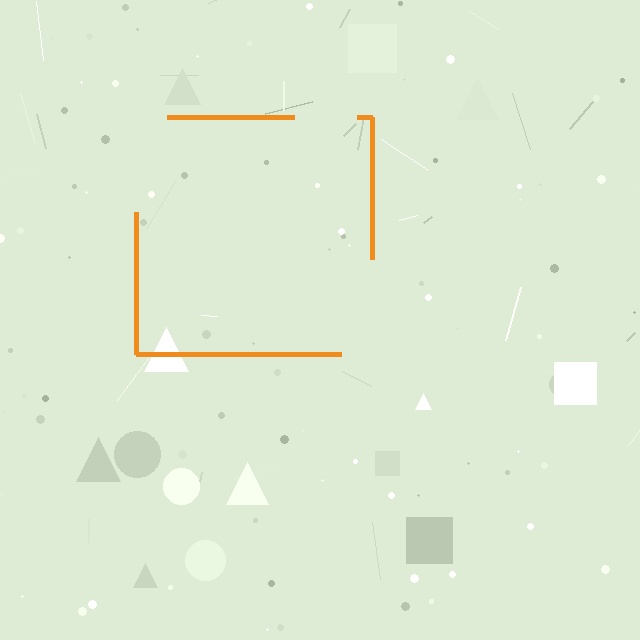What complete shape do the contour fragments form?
The contour fragments form a square.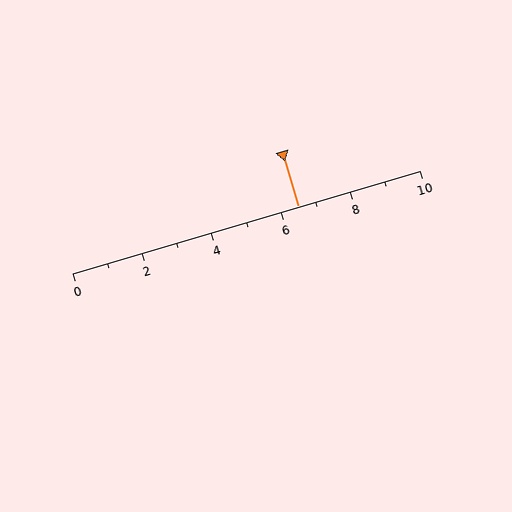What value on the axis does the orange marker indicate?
The marker indicates approximately 6.5.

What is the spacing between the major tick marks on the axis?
The major ticks are spaced 2 apart.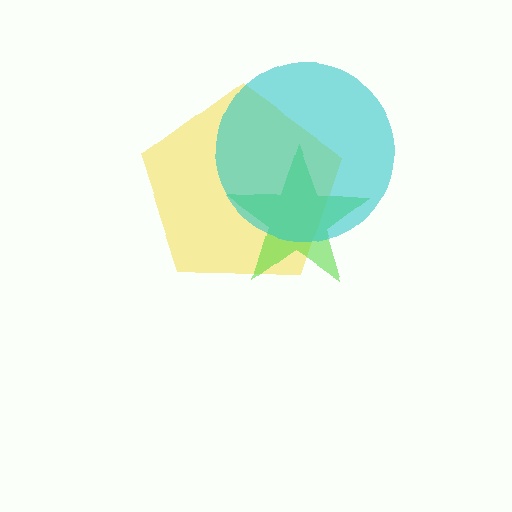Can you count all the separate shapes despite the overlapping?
Yes, there are 3 separate shapes.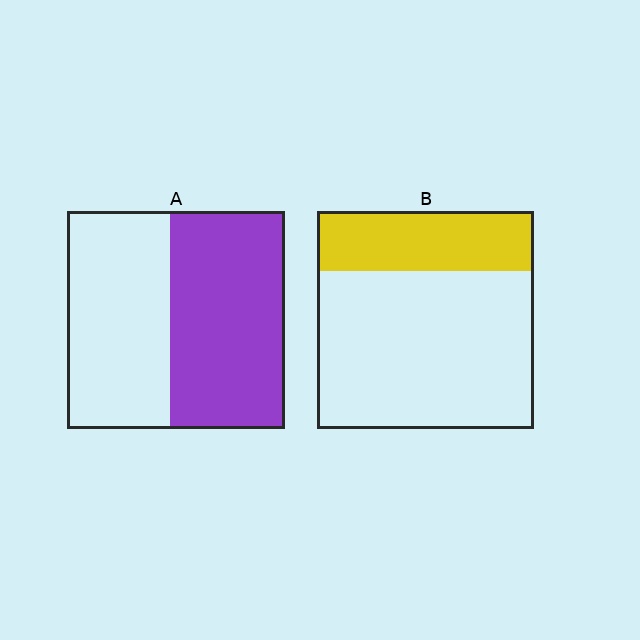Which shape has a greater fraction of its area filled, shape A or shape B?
Shape A.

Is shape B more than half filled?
No.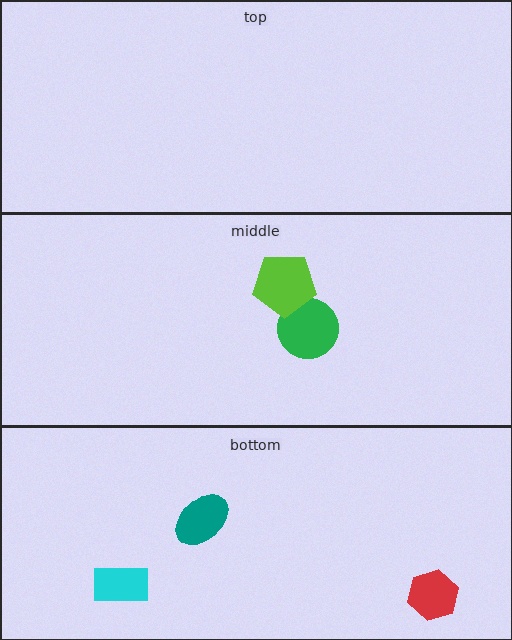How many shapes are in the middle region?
2.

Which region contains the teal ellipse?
The bottom region.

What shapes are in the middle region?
The green circle, the lime pentagon.